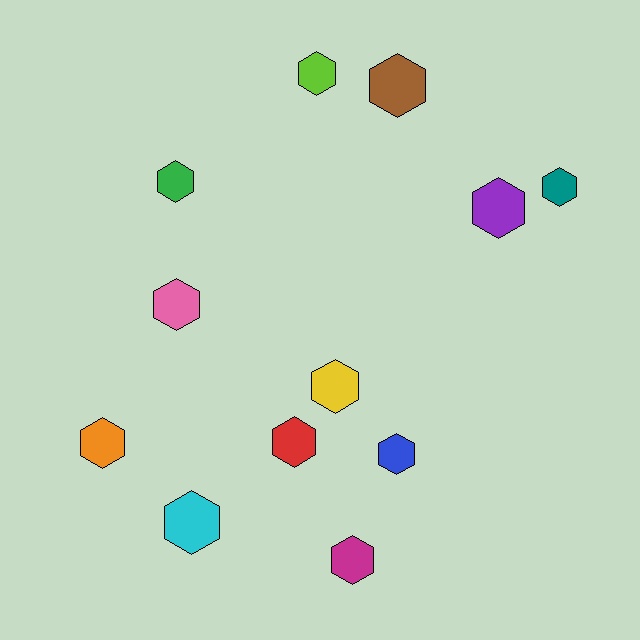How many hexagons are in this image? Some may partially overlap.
There are 12 hexagons.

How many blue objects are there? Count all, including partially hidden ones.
There is 1 blue object.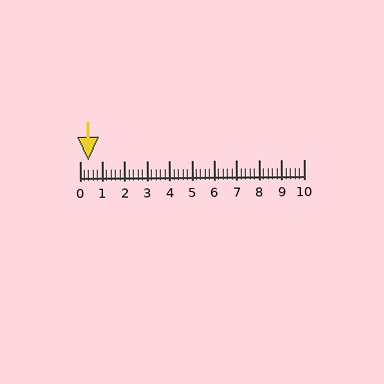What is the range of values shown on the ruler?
The ruler shows values from 0 to 10.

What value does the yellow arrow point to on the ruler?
The yellow arrow points to approximately 0.4.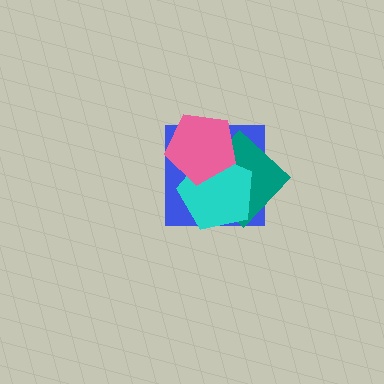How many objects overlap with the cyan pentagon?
3 objects overlap with the cyan pentagon.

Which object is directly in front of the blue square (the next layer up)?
The teal diamond is directly in front of the blue square.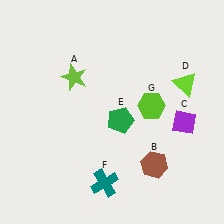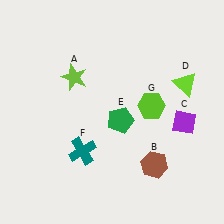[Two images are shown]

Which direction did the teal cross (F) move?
The teal cross (F) moved up.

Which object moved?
The teal cross (F) moved up.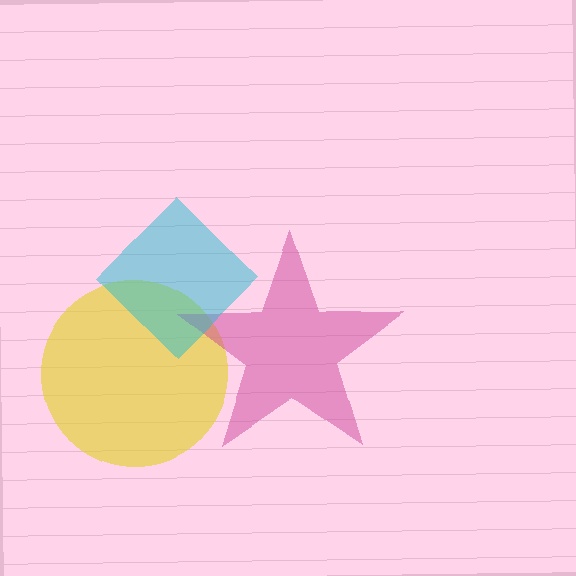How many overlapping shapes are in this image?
There are 3 overlapping shapes in the image.